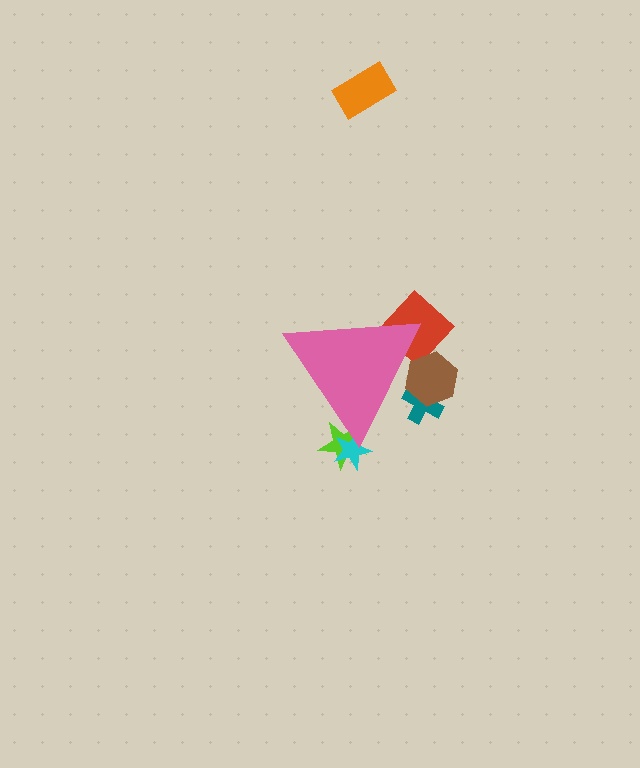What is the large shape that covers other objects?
A pink triangle.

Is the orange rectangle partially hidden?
No, the orange rectangle is fully visible.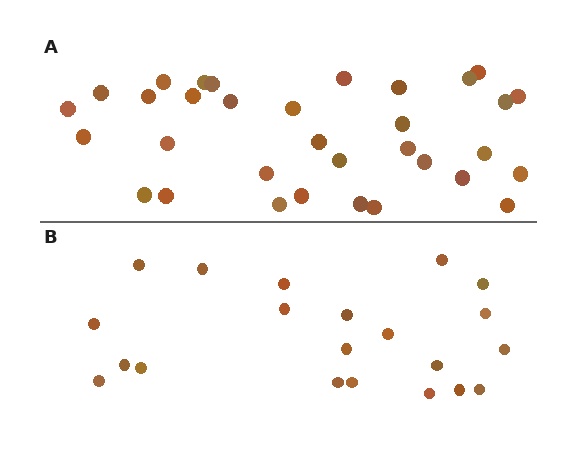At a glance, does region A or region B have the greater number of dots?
Region A (the top region) has more dots.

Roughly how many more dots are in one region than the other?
Region A has roughly 12 or so more dots than region B.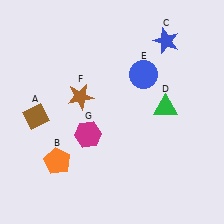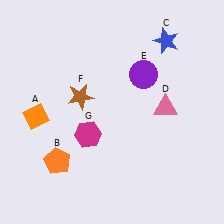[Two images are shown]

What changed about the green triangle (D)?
In Image 1, D is green. In Image 2, it changed to pink.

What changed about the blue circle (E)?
In Image 1, E is blue. In Image 2, it changed to purple.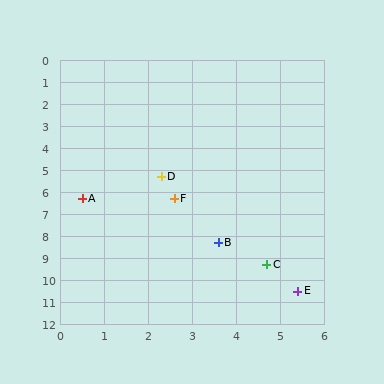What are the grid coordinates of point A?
Point A is at approximately (0.5, 6.3).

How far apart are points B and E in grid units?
Points B and E are about 2.8 grid units apart.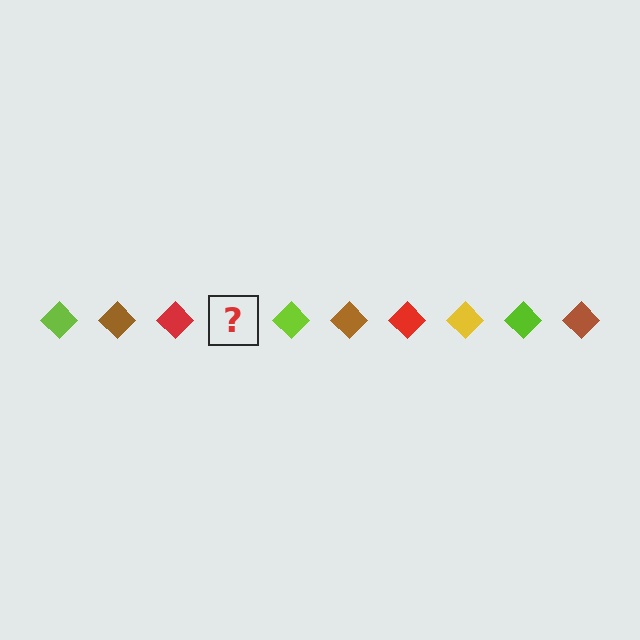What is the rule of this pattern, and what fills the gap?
The rule is that the pattern cycles through lime, brown, red, yellow diamonds. The gap should be filled with a yellow diamond.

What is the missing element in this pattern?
The missing element is a yellow diamond.